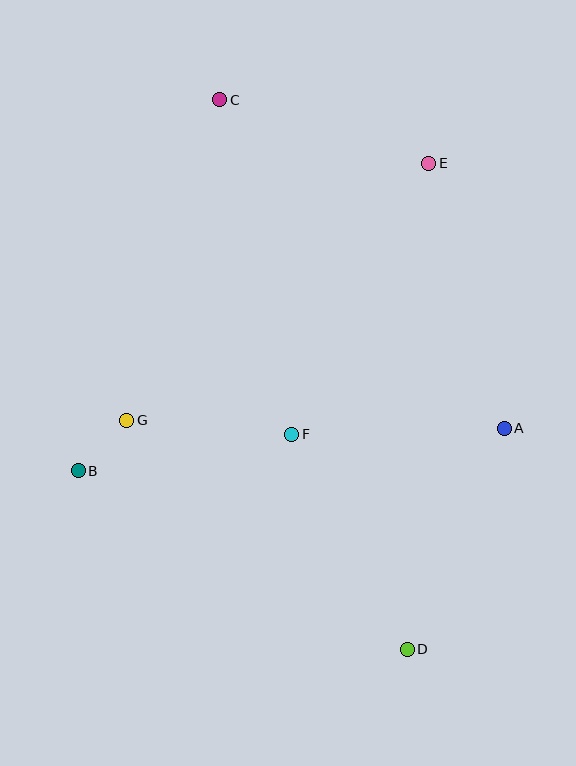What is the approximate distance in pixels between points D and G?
The distance between D and G is approximately 362 pixels.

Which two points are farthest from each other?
Points C and D are farthest from each other.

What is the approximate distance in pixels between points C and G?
The distance between C and G is approximately 334 pixels.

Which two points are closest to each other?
Points B and G are closest to each other.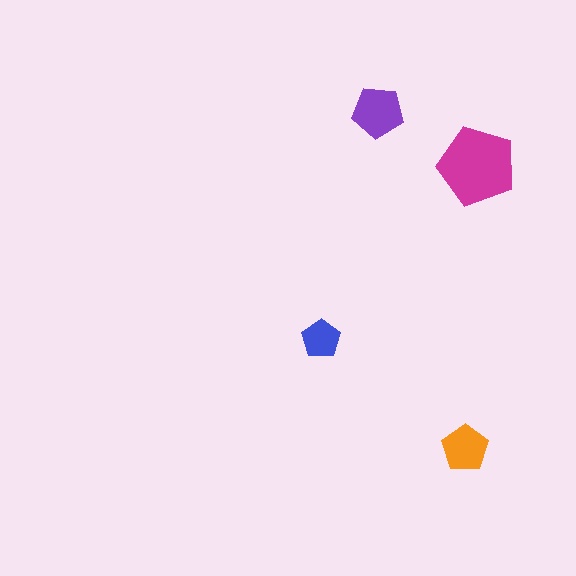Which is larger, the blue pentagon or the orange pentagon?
The orange one.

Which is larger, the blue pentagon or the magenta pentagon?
The magenta one.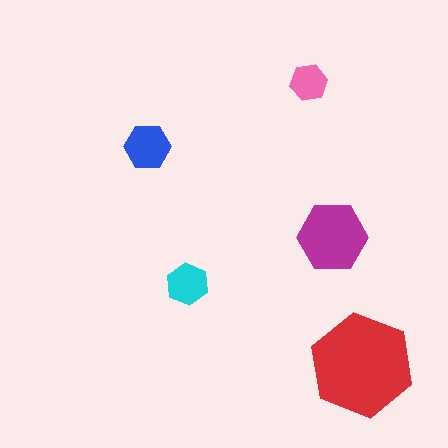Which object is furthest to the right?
The red hexagon is rightmost.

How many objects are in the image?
There are 5 objects in the image.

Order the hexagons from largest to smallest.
the red one, the magenta one, the blue one, the cyan one, the pink one.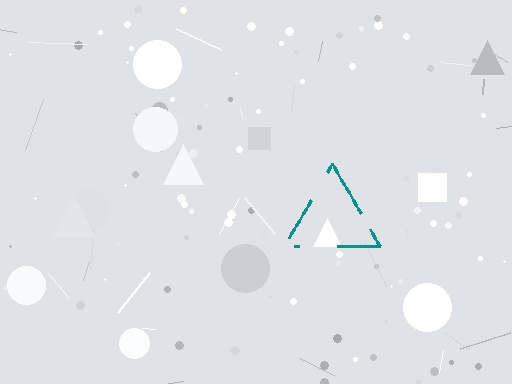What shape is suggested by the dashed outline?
The dashed outline suggests a triangle.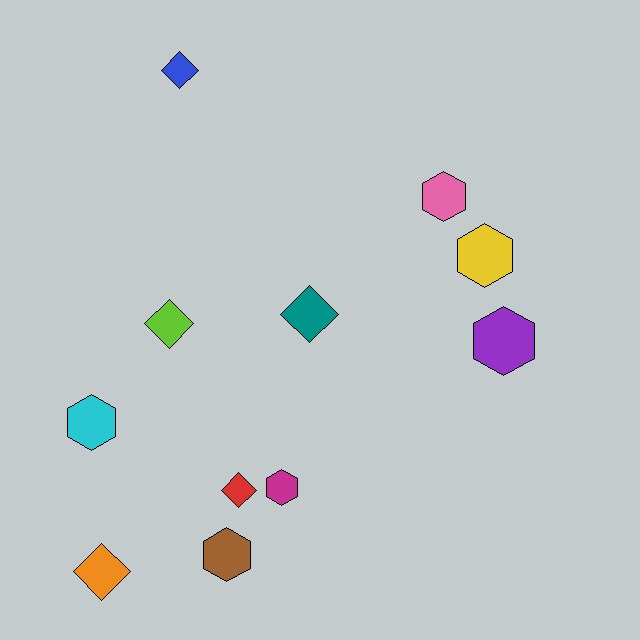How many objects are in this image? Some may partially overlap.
There are 11 objects.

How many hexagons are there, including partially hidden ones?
There are 6 hexagons.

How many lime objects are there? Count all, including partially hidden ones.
There is 1 lime object.